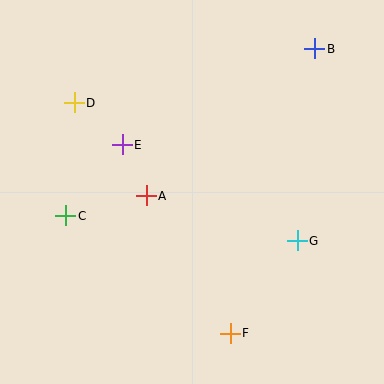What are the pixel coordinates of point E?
Point E is at (122, 145).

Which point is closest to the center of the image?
Point A at (146, 196) is closest to the center.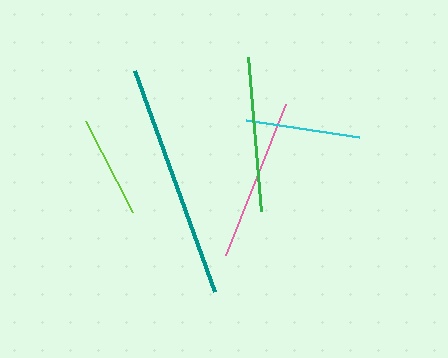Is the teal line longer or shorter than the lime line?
The teal line is longer than the lime line.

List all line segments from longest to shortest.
From longest to shortest: teal, pink, green, cyan, lime.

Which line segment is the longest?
The teal line is the longest at approximately 235 pixels.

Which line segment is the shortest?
The lime line is the shortest at approximately 102 pixels.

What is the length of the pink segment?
The pink segment is approximately 162 pixels long.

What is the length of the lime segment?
The lime segment is approximately 102 pixels long.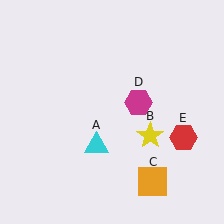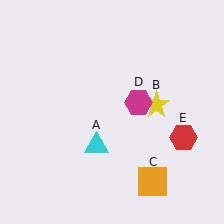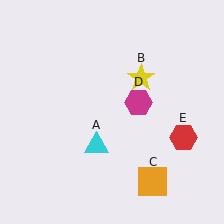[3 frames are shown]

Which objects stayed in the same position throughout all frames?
Cyan triangle (object A) and orange square (object C) and magenta hexagon (object D) and red hexagon (object E) remained stationary.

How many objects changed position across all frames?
1 object changed position: yellow star (object B).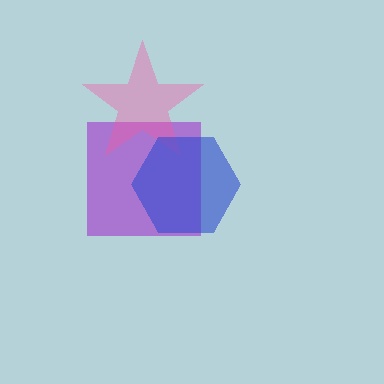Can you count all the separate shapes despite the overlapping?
Yes, there are 3 separate shapes.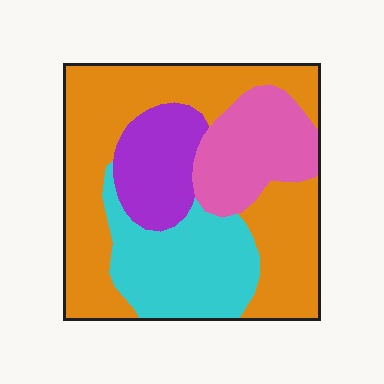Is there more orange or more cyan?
Orange.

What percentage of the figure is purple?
Purple covers around 15% of the figure.